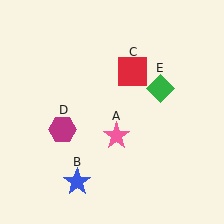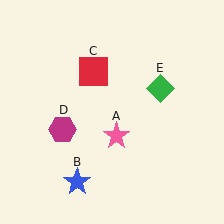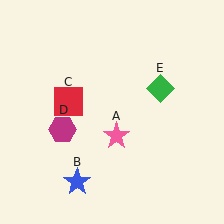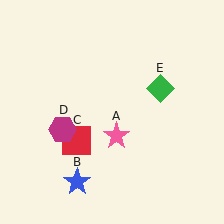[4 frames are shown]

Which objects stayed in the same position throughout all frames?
Pink star (object A) and blue star (object B) and magenta hexagon (object D) and green diamond (object E) remained stationary.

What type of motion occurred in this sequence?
The red square (object C) rotated counterclockwise around the center of the scene.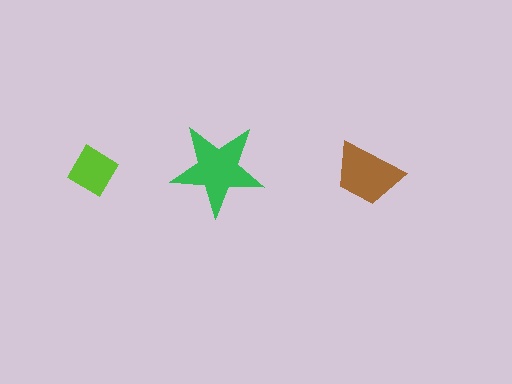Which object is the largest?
The green star.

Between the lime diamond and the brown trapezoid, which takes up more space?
The brown trapezoid.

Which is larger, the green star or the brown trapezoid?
The green star.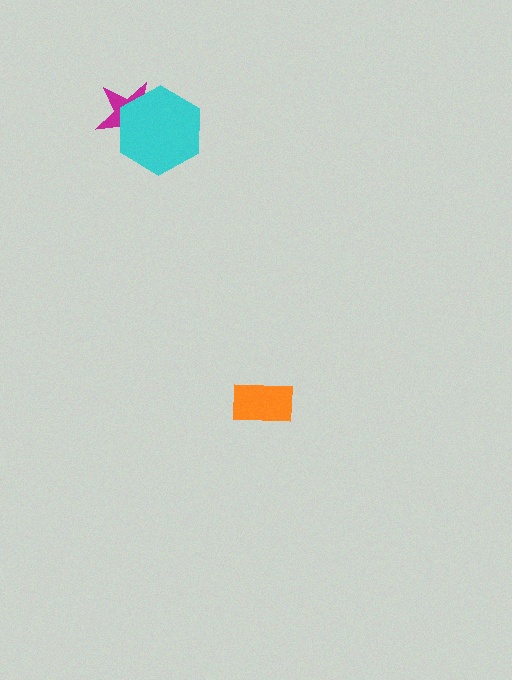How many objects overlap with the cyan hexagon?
1 object overlaps with the cyan hexagon.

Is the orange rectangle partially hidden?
No, no other shape covers it.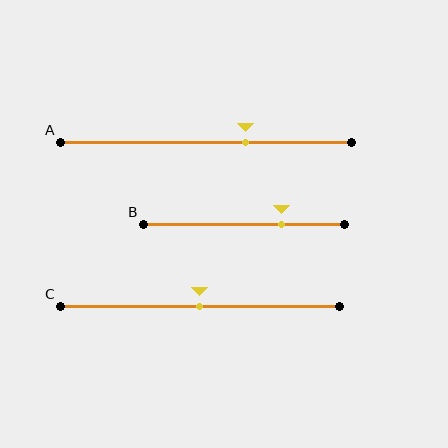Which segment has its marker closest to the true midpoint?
Segment C has its marker closest to the true midpoint.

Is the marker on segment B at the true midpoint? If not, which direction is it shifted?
No, the marker on segment B is shifted to the right by about 19% of the segment length.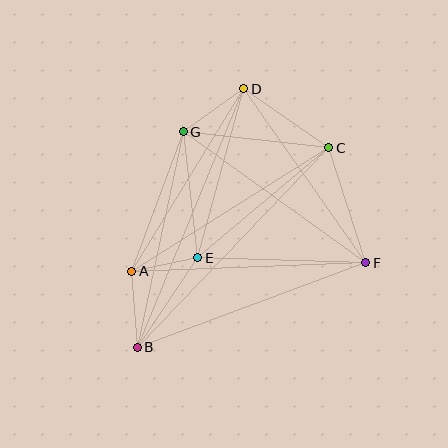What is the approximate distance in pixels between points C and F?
The distance between C and F is approximately 121 pixels.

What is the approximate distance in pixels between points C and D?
The distance between C and D is approximately 103 pixels.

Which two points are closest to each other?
Points A and E are closest to each other.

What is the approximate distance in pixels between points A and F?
The distance between A and F is approximately 234 pixels.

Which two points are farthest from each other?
Points B and D are farthest from each other.